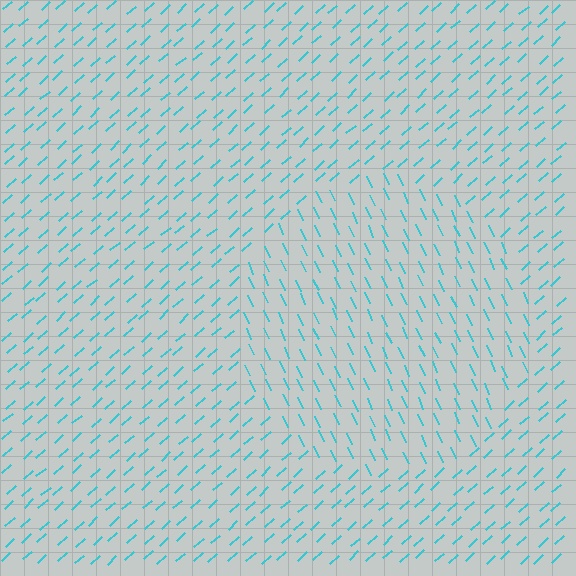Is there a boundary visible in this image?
Yes, there is a texture boundary formed by a change in line orientation.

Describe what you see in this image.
The image is filled with small cyan line segments. A circle region in the image has lines oriented differently from the surrounding lines, creating a visible texture boundary.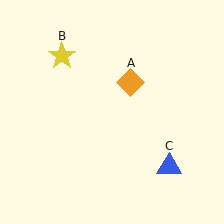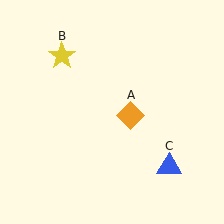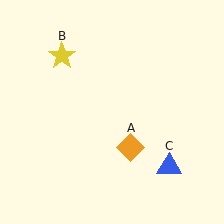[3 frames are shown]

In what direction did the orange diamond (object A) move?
The orange diamond (object A) moved down.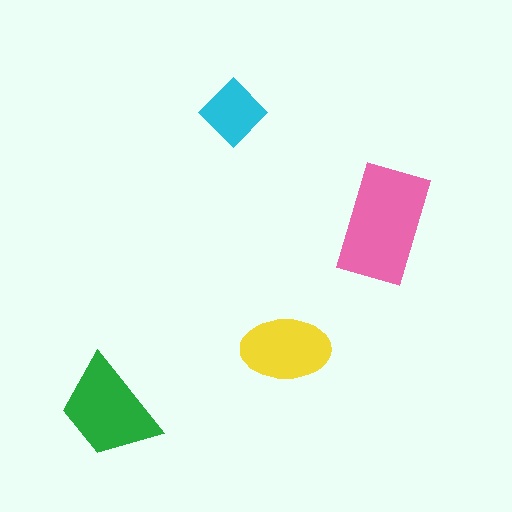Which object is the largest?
The pink rectangle.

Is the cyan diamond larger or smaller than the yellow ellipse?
Smaller.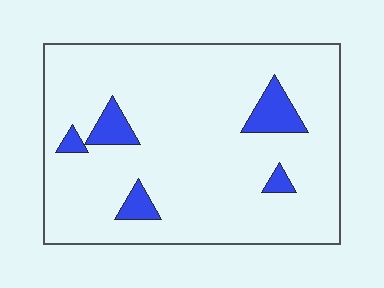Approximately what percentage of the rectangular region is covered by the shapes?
Approximately 10%.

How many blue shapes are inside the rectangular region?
5.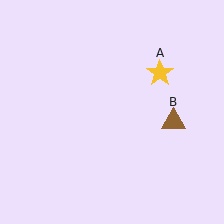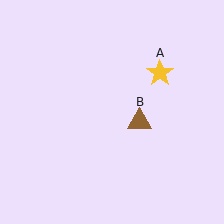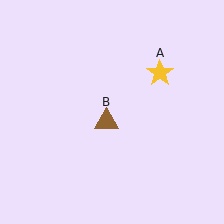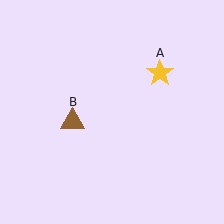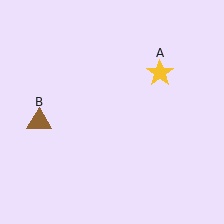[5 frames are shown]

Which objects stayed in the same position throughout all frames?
Yellow star (object A) remained stationary.